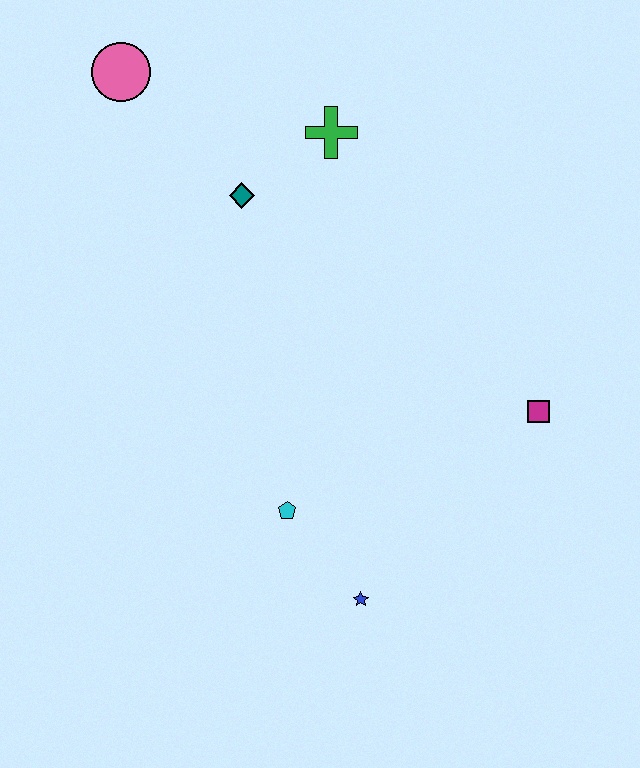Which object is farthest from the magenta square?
The pink circle is farthest from the magenta square.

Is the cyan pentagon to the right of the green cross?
No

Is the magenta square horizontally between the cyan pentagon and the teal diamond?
No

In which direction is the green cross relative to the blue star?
The green cross is above the blue star.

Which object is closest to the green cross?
The teal diamond is closest to the green cross.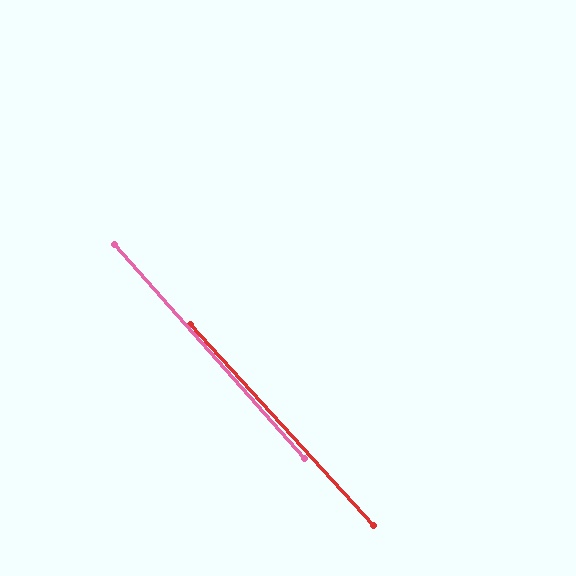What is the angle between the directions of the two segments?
Approximately 1 degree.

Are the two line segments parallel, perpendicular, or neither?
Parallel — their directions differ by only 0.8°.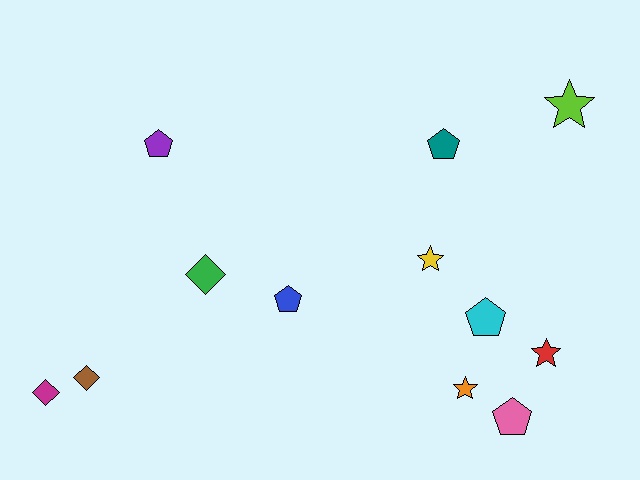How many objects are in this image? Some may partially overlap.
There are 12 objects.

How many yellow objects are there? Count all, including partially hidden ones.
There is 1 yellow object.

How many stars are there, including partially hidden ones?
There are 4 stars.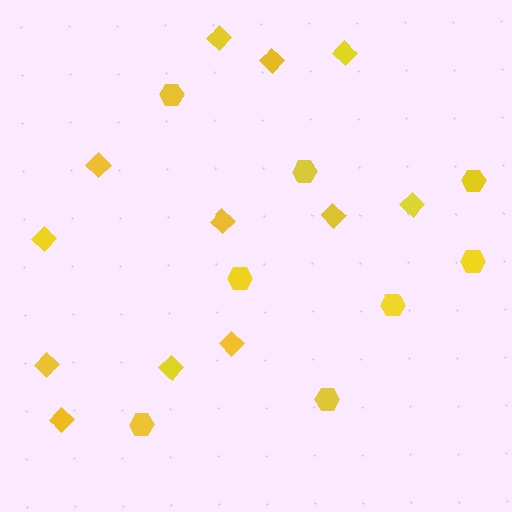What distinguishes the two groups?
There are 2 groups: one group of hexagons (8) and one group of diamonds (12).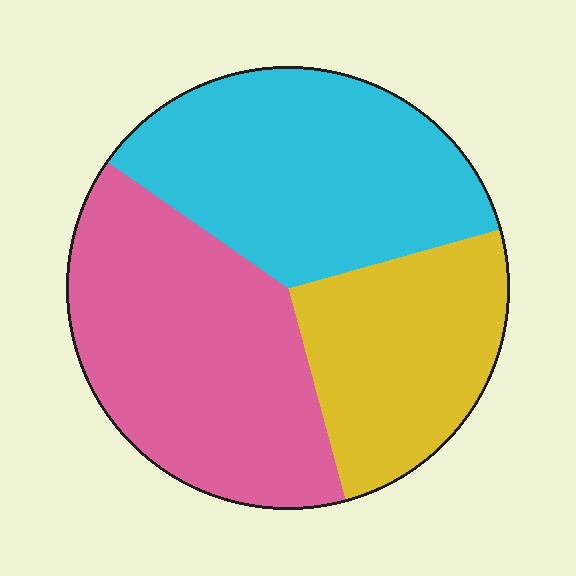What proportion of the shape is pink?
Pink takes up about two fifths (2/5) of the shape.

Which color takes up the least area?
Yellow, at roughly 25%.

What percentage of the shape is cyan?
Cyan covers 36% of the shape.